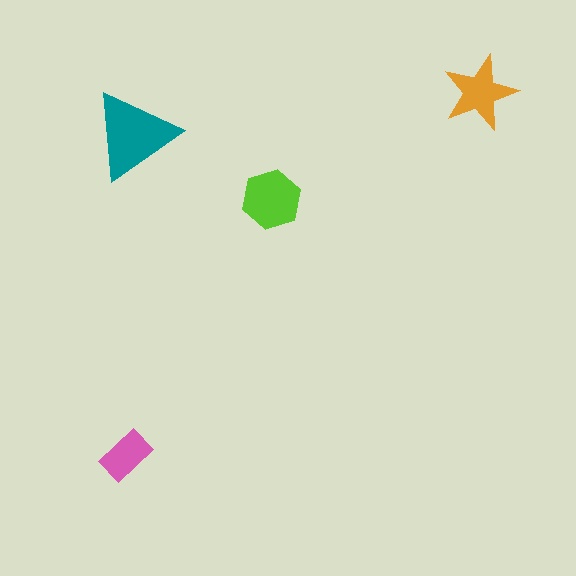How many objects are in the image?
There are 4 objects in the image.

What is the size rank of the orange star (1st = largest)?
3rd.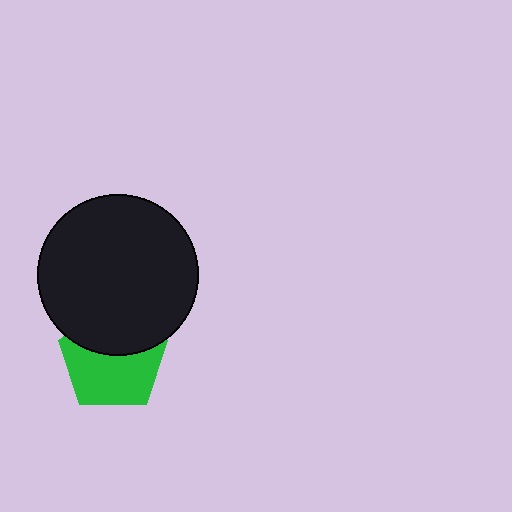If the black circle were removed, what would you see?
You would see the complete green pentagon.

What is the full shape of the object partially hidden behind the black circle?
The partially hidden object is a green pentagon.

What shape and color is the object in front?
The object in front is a black circle.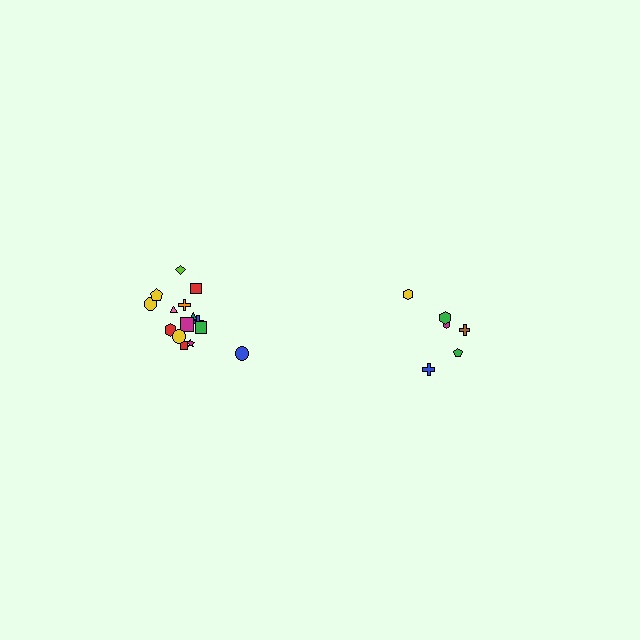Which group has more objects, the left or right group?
The left group.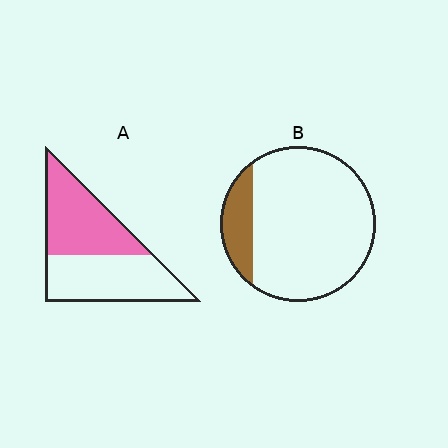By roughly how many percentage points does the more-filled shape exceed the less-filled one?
By roughly 35 percentage points (A over B).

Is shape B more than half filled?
No.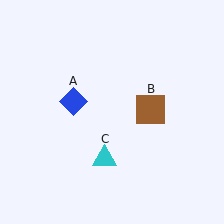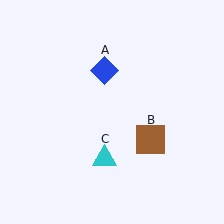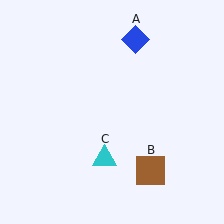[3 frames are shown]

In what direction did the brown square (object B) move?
The brown square (object B) moved down.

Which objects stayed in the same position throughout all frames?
Cyan triangle (object C) remained stationary.